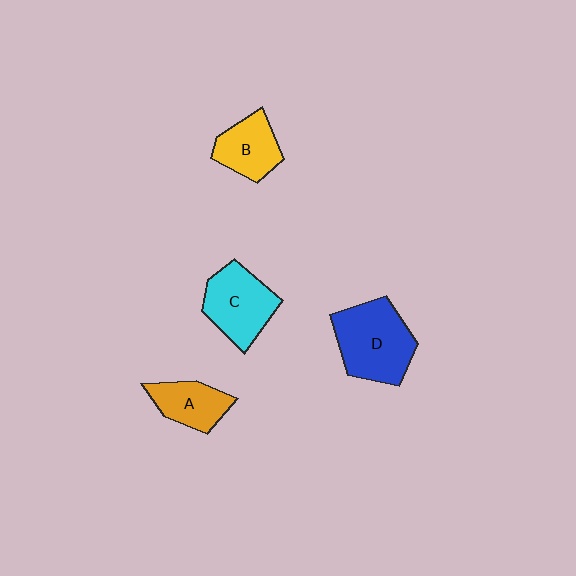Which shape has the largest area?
Shape D (blue).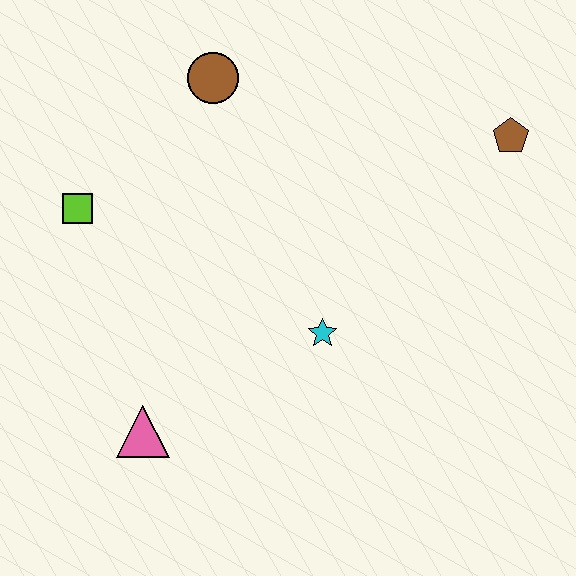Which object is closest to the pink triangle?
The cyan star is closest to the pink triangle.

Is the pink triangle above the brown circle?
No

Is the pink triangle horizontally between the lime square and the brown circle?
Yes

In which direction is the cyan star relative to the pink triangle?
The cyan star is to the right of the pink triangle.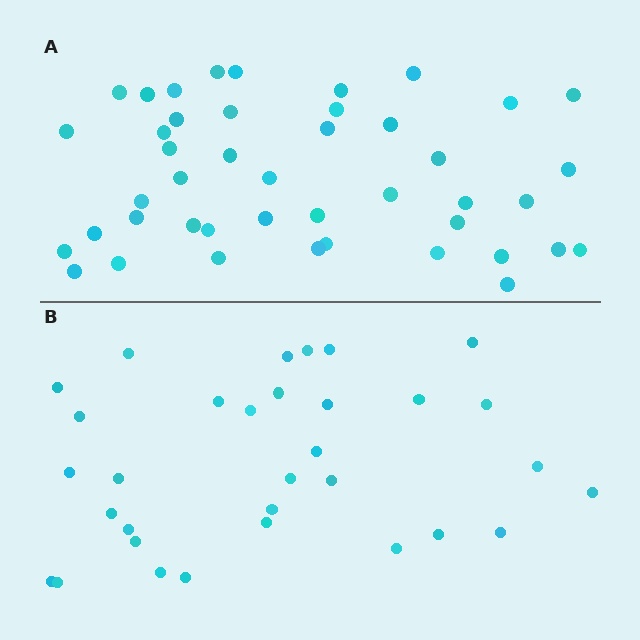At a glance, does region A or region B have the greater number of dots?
Region A (the top region) has more dots.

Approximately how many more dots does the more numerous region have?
Region A has roughly 12 or so more dots than region B.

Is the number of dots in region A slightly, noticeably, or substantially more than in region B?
Region A has noticeably more, but not dramatically so. The ratio is roughly 1.4 to 1.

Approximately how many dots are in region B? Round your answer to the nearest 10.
About 30 dots. (The exact count is 32, which rounds to 30.)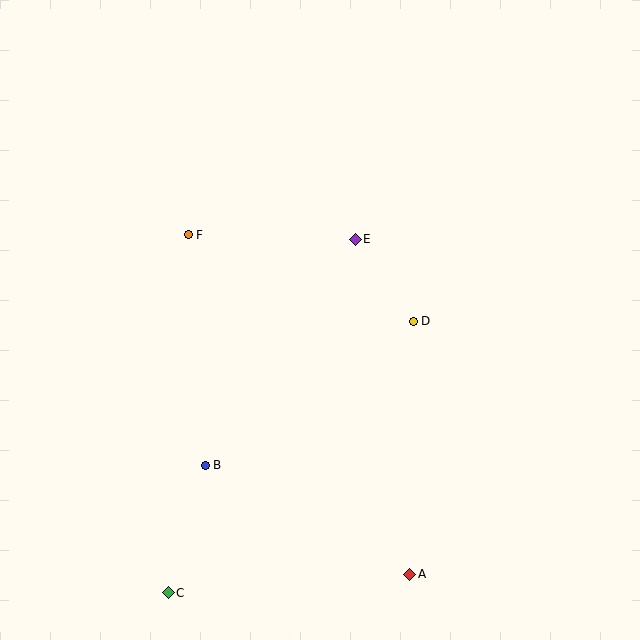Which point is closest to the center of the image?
Point E at (355, 239) is closest to the center.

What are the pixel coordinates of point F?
Point F is at (188, 235).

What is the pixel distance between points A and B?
The distance between A and B is 232 pixels.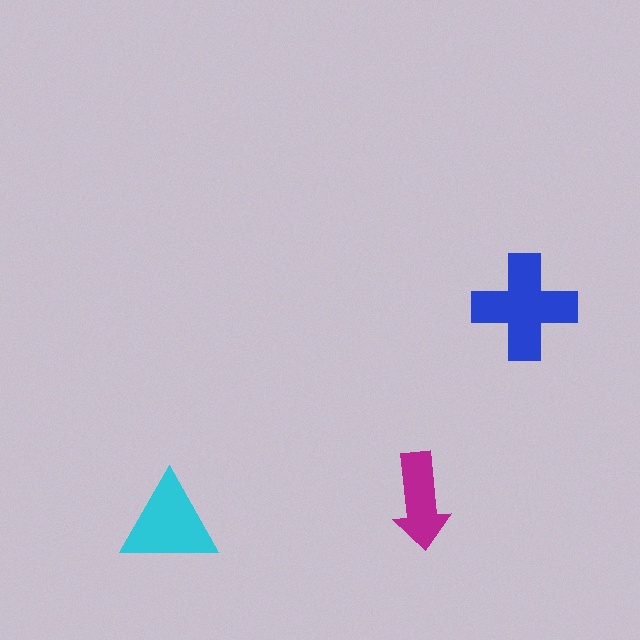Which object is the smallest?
The magenta arrow.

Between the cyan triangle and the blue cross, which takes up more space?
The blue cross.